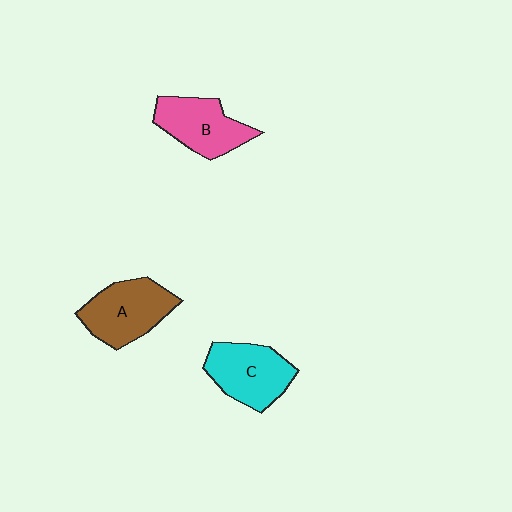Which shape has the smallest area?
Shape B (pink).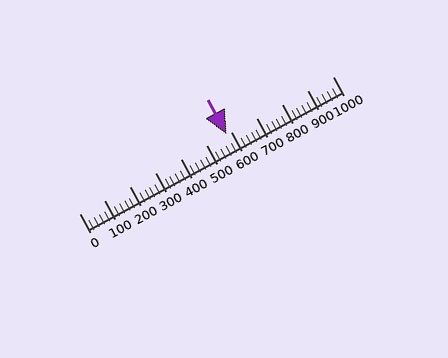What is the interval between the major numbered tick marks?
The major tick marks are spaced 100 units apart.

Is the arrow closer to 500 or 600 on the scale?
The arrow is closer to 600.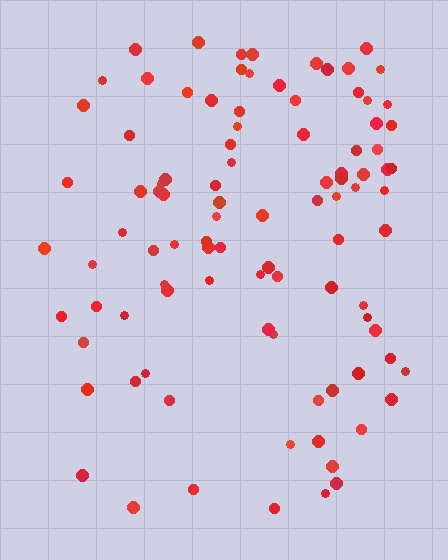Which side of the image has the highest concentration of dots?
The top.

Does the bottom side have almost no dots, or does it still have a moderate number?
Still a moderate number, just noticeably fewer than the top.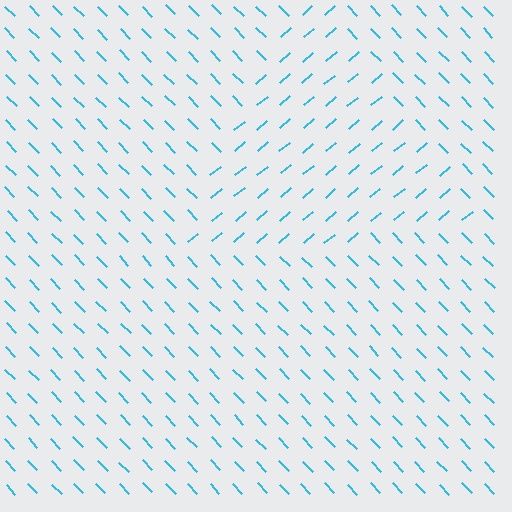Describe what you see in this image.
The image is filled with small cyan line segments. A triangle region in the image has lines oriented differently from the surrounding lines, creating a visible texture boundary.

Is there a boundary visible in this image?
Yes, there is a texture boundary formed by a change in line orientation.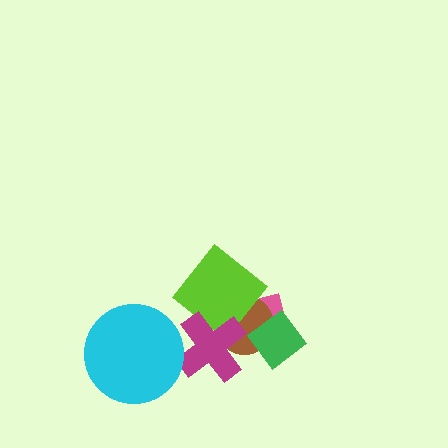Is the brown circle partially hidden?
Yes, it is partially covered by another shape.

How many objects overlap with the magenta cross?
2 objects overlap with the magenta cross.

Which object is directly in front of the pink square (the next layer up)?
The brown circle is directly in front of the pink square.